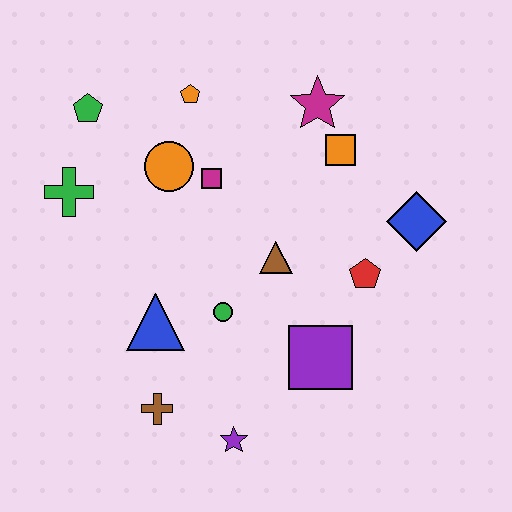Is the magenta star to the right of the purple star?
Yes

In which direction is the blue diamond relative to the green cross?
The blue diamond is to the right of the green cross.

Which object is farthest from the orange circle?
The purple star is farthest from the orange circle.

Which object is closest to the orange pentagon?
The orange circle is closest to the orange pentagon.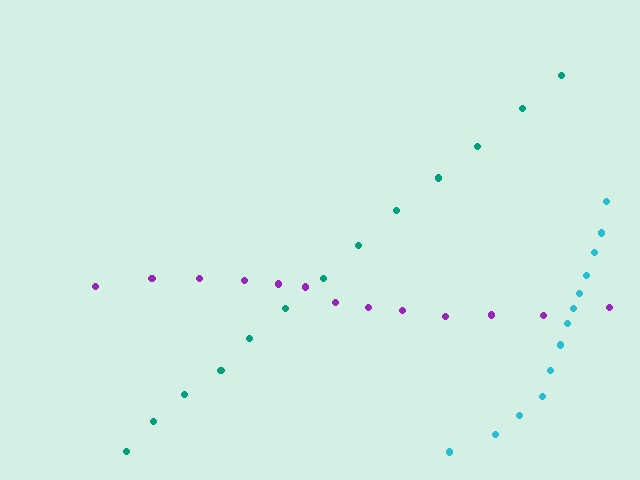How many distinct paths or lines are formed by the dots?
There are 3 distinct paths.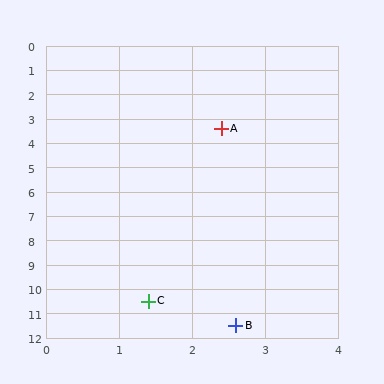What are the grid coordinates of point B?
Point B is at approximately (2.6, 11.5).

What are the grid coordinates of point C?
Point C is at approximately (1.4, 10.5).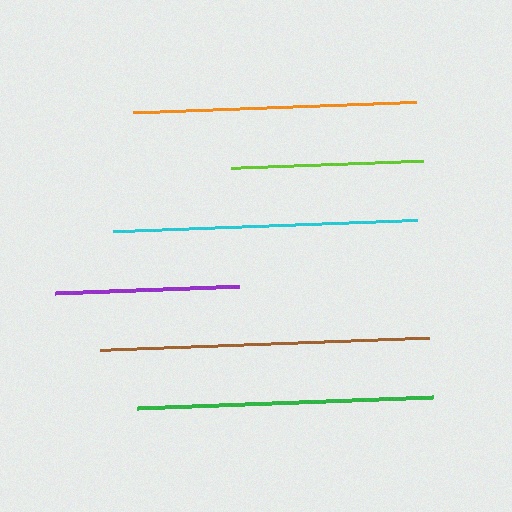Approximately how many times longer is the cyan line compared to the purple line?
The cyan line is approximately 1.7 times the length of the purple line.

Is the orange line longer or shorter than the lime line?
The orange line is longer than the lime line.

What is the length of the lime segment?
The lime segment is approximately 192 pixels long.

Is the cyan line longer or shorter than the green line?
The cyan line is longer than the green line.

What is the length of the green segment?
The green segment is approximately 296 pixels long.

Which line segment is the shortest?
The purple line is the shortest at approximately 184 pixels.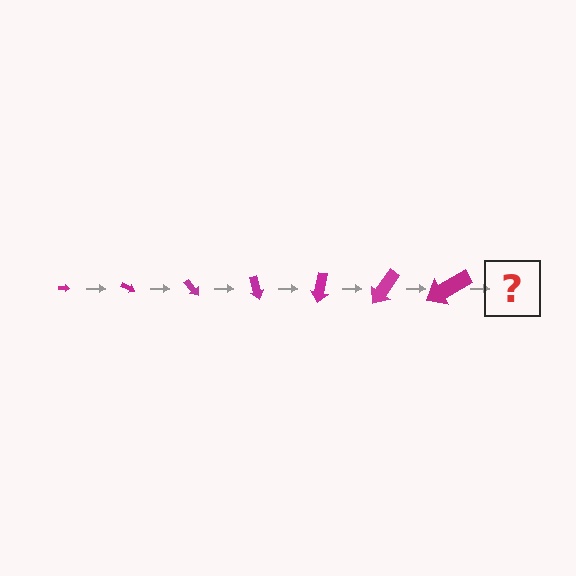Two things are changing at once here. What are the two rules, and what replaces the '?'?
The two rules are that the arrow grows larger each step and it rotates 25 degrees each step. The '?' should be an arrow, larger than the previous one and rotated 175 degrees from the start.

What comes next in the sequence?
The next element should be an arrow, larger than the previous one and rotated 175 degrees from the start.